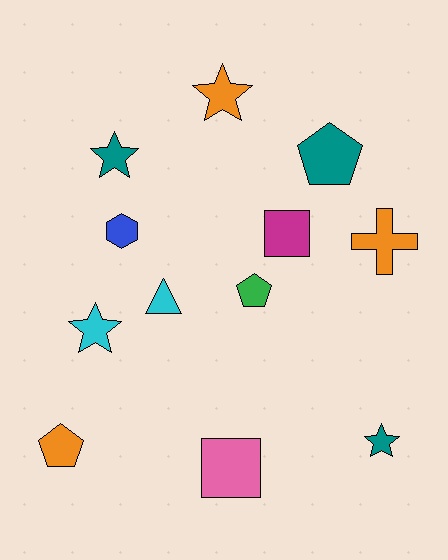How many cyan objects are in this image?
There are 2 cyan objects.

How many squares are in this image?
There are 2 squares.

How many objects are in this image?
There are 12 objects.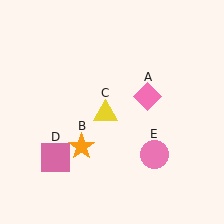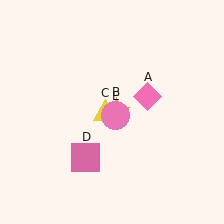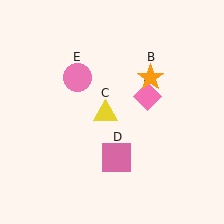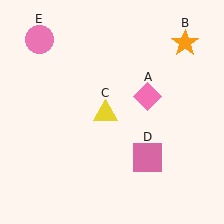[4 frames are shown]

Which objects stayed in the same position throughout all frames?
Pink diamond (object A) and yellow triangle (object C) remained stationary.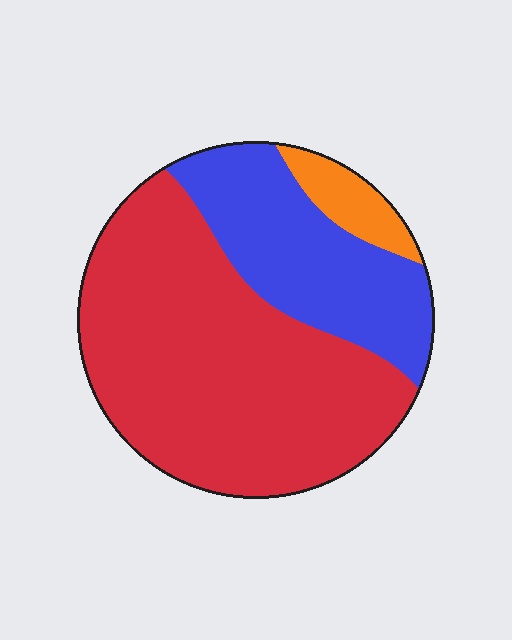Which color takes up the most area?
Red, at roughly 65%.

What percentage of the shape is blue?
Blue covers about 30% of the shape.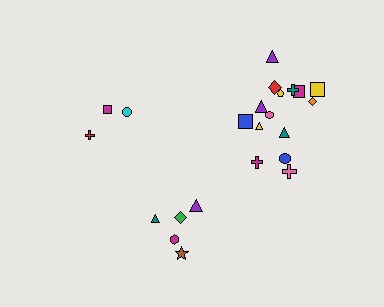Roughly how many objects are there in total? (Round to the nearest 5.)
Roughly 25 objects in total.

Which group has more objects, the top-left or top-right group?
The top-right group.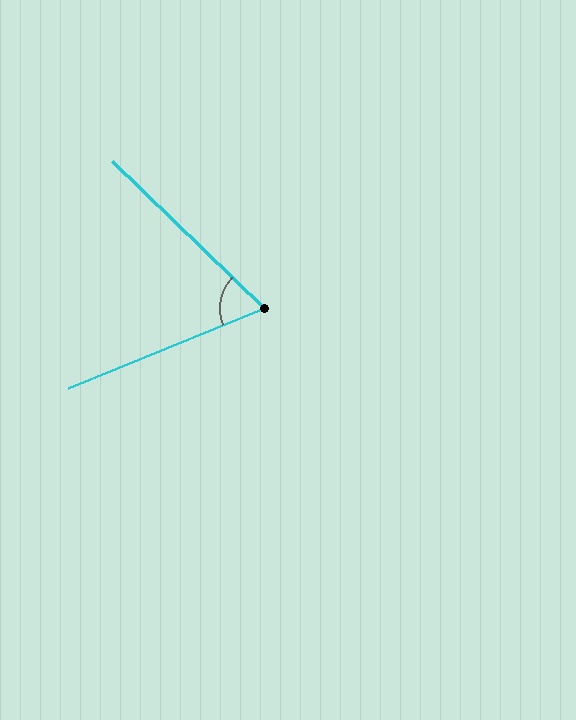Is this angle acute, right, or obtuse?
It is acute.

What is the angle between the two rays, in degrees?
Approximately 66 degrees.